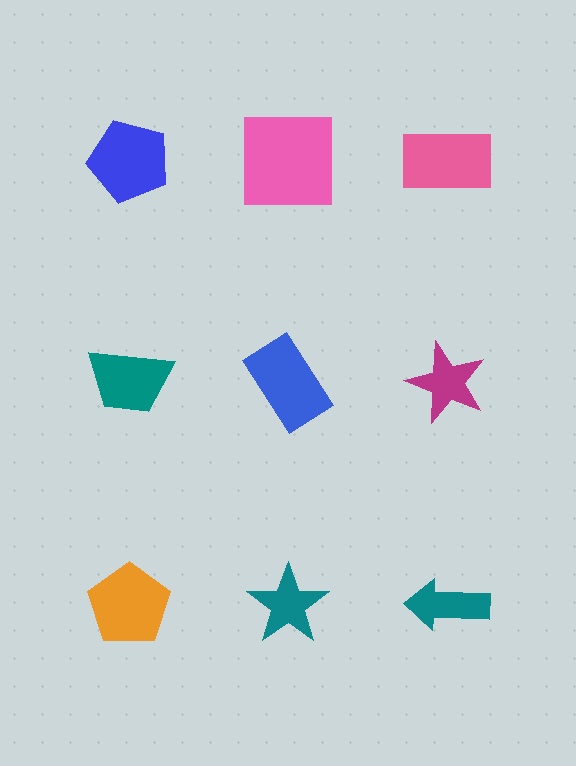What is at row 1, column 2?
A pink square.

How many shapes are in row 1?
3 shapes.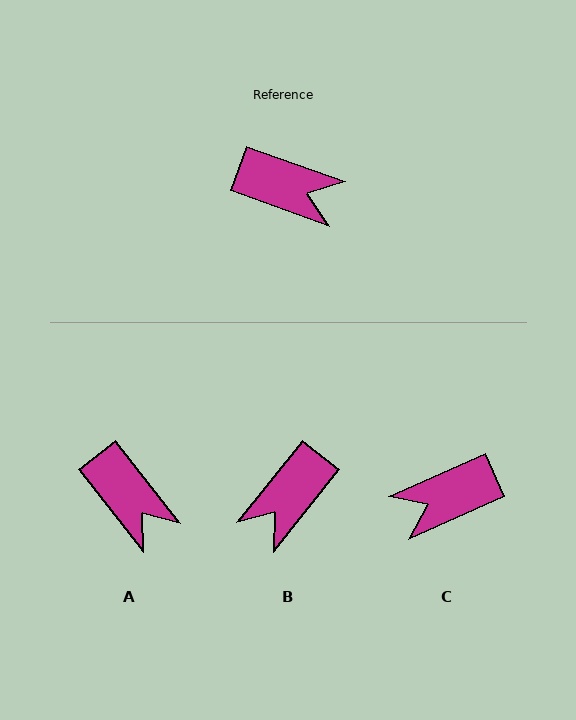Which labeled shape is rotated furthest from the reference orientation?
C, about 136 degrees away.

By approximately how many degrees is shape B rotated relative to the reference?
Approximately 109 degrees clockwise.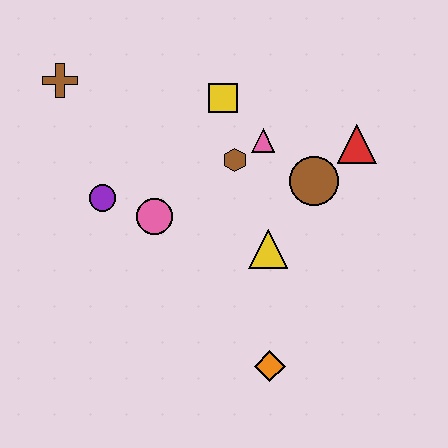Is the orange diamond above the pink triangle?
No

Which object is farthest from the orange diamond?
The brown cross is farthest from the orange diamond.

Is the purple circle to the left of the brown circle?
Yes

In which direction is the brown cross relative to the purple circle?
The brown cross is above the purple circle.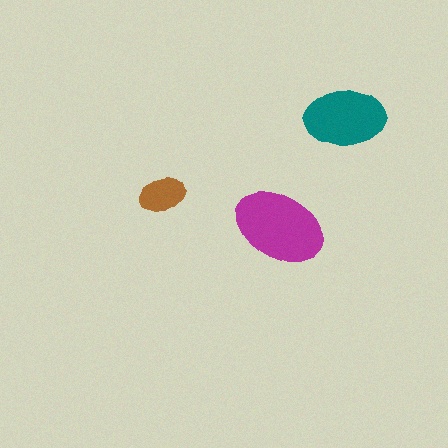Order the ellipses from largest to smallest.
the magenta one, the teal one, the brown one.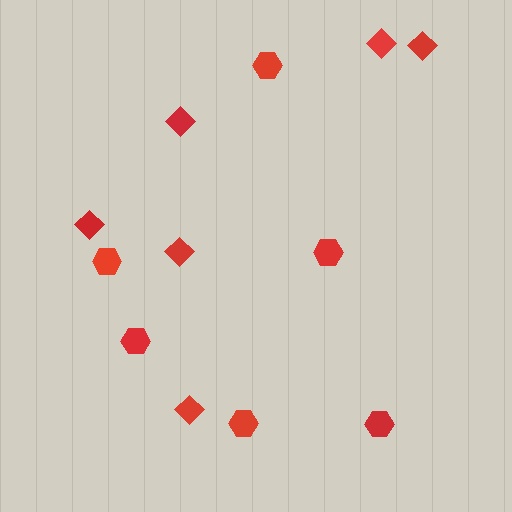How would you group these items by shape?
There are 2 groups: one group of hexagons (6) and one group of diamonds (6).